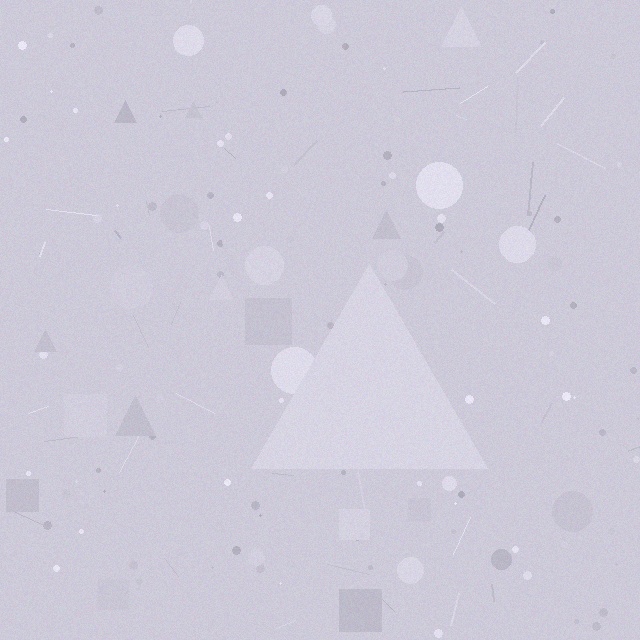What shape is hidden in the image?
A triangle is hidden in the image.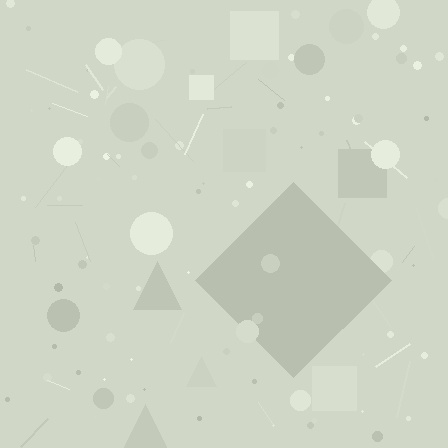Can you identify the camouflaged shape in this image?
The camouflaged shape is a diamond.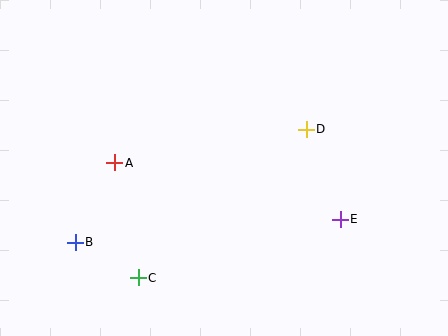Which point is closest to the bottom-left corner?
Point B is closest to the bottom-left corner.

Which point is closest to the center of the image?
Point D at (306, 130) is closest to the center.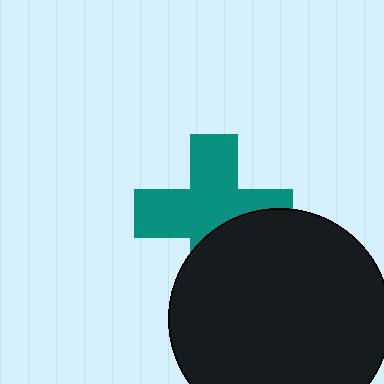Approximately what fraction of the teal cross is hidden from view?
Roughly 35% of the teal cross is hidden behind the black circle.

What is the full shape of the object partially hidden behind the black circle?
The partially hidden object is a teal cross.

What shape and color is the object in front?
The object in front is a black circle.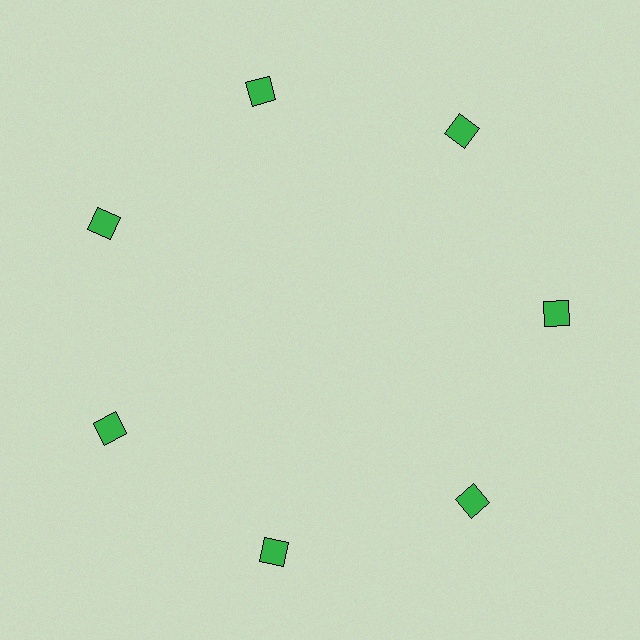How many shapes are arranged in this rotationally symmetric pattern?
There are 7 shapes, arranged in 7 groups of 1.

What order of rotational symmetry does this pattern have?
This pattern has 7-fold rotational symmetry.